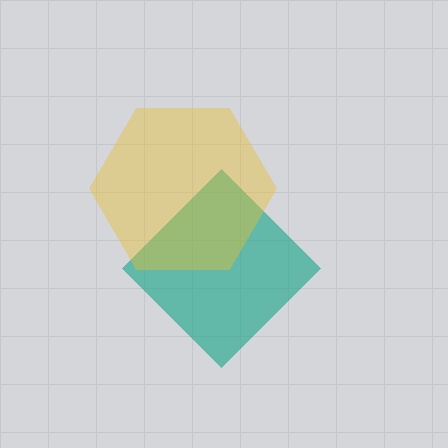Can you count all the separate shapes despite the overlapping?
Yes, there are 2 separate shapes.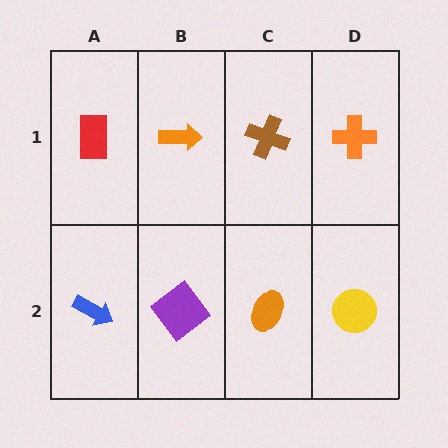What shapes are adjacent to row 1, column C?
An orange ellipse (row 2, column C), an orange arrow (row 1, column B), an orange cross (row 1, column D).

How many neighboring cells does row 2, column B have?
3.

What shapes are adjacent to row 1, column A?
A blue arrow (row 2, column A), an orange arrow (row 1, column B).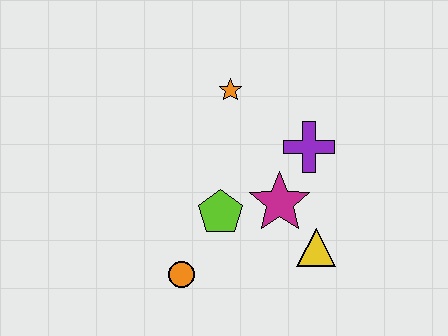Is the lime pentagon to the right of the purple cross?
No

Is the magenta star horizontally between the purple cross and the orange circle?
Yes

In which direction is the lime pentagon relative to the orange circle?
The lime pentagon is above the orange circle.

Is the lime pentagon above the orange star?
No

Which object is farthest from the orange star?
The orange circle is farthest from the orange star.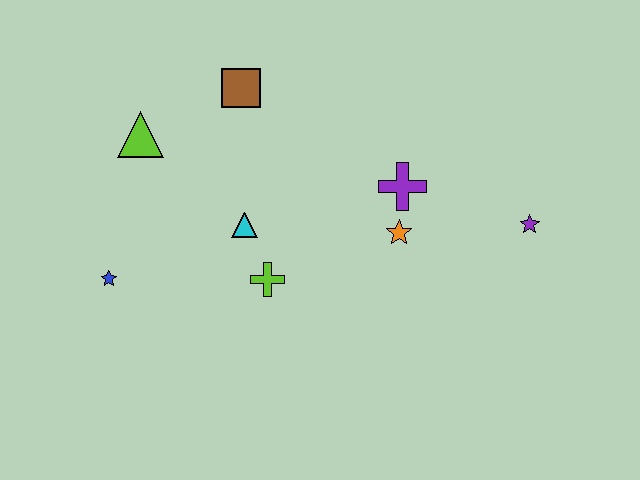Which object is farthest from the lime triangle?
The purple star is farthest from the lime triangle.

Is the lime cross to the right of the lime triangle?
Yes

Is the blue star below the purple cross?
Yes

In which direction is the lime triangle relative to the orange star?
The lime triangle is to the left of the orange star.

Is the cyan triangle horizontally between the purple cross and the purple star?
No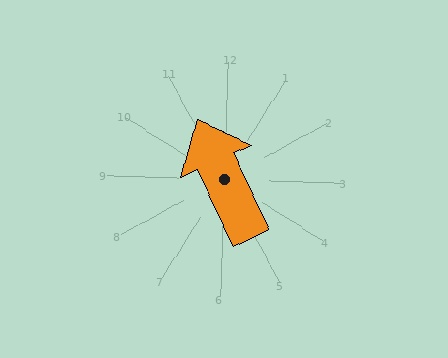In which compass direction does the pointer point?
Northwest.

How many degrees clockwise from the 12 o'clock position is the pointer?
Approximately 334 degrees.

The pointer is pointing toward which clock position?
Roughly 11 o'clock.